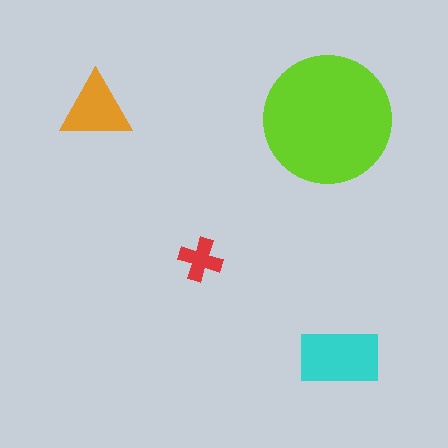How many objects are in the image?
There are 4 objects in the image.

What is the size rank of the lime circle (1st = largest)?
1st.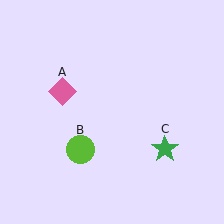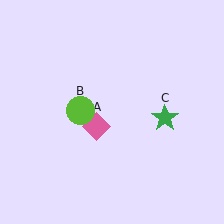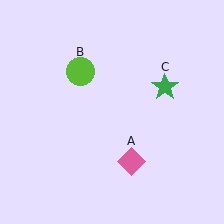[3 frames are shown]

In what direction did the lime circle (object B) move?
The lime circle (object B) moved up.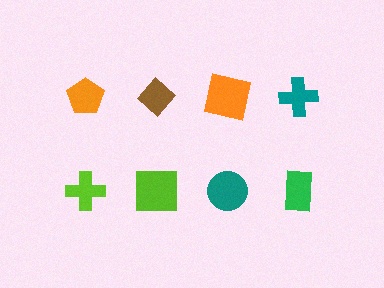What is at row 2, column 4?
A green rectangle.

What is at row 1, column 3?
An orange square.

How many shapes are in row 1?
4 shapes.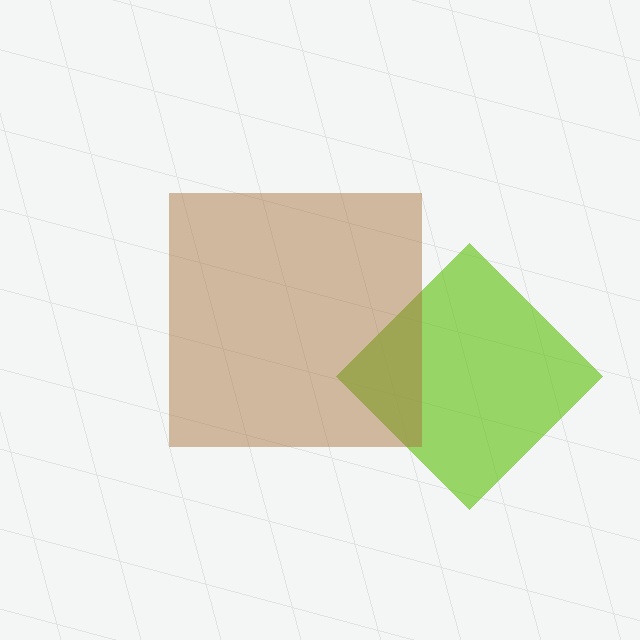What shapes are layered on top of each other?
The layered shapes are: a lime diamond, a brown square.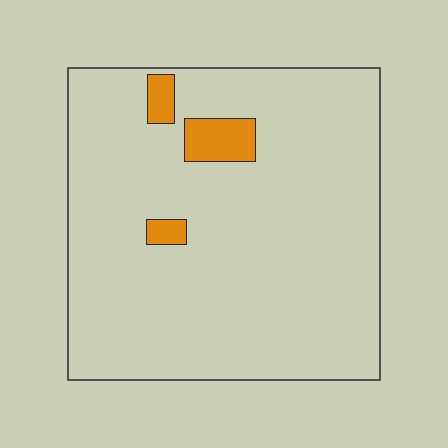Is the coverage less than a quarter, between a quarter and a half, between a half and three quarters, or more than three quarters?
Less than a quarter.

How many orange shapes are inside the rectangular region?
3.